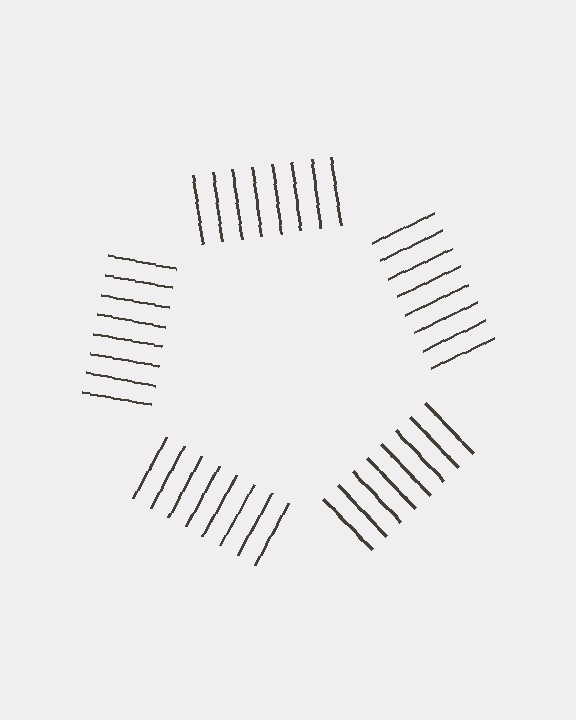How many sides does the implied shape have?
5 sides — the line-ends trace a pentagon.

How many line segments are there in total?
40 — 8 along each of the 5 edges.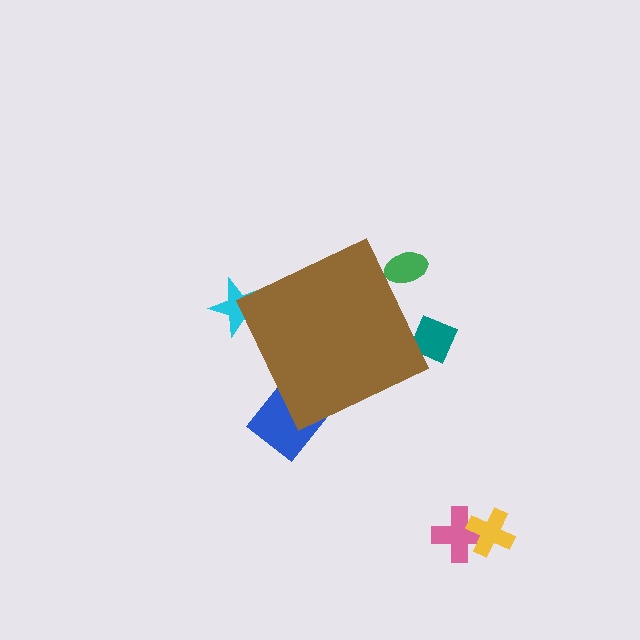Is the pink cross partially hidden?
No, the pink cross is fully visible.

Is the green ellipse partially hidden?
Yes, the green ellipse is partially hidden behind the brown diamond.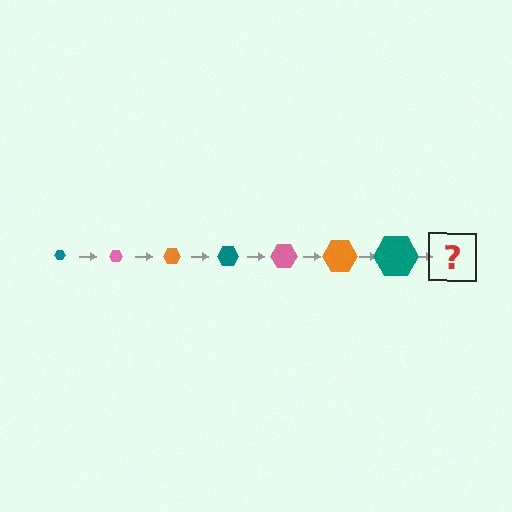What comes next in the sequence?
The next element should be a pink hexagon, larger than the previous one.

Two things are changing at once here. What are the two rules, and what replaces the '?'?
The two rules are that the hexagon grows larger each step and the color cycles through teal, pink, and orange. The '?' should be a pink hexagon, larger than the previous one.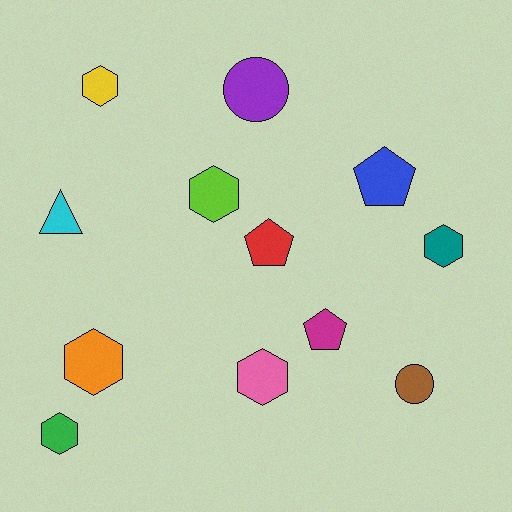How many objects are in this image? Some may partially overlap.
There are 12 objects.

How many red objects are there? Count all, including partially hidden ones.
There is 1 red object.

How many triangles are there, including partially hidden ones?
There is 1 triangle.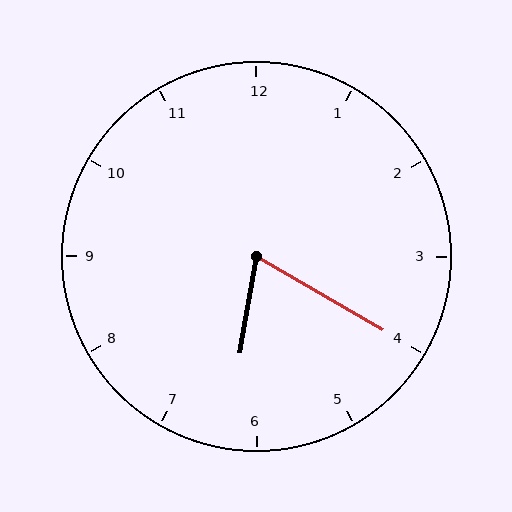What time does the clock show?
6:20.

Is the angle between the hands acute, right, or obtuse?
It is acute.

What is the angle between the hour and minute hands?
Approximately 70 degrees.